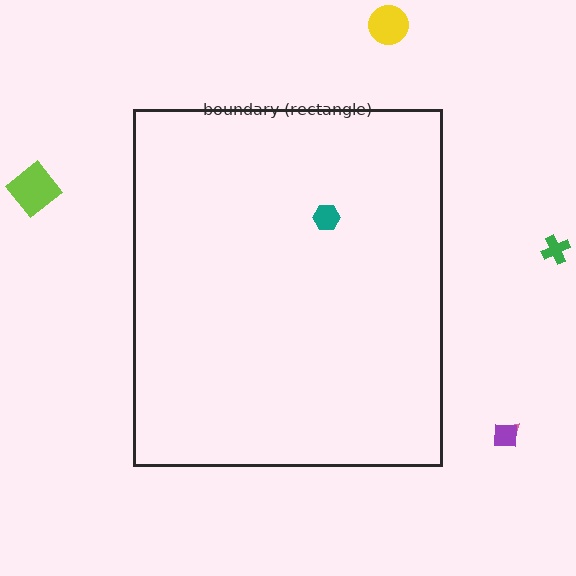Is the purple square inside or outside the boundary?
Outside.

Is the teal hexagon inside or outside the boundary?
Inside.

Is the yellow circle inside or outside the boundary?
Outside.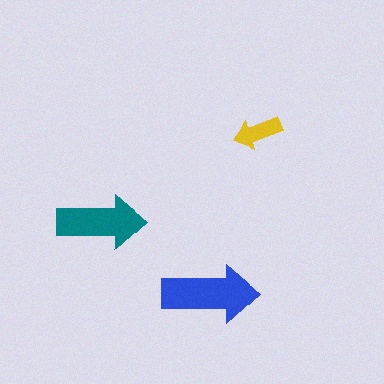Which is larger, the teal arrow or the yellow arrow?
The teal one.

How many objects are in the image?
There are 3 objects in the image.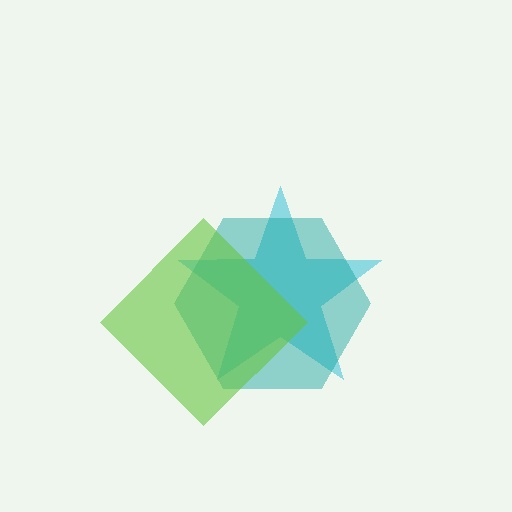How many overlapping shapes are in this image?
There are 3 overlapping shapes in the image.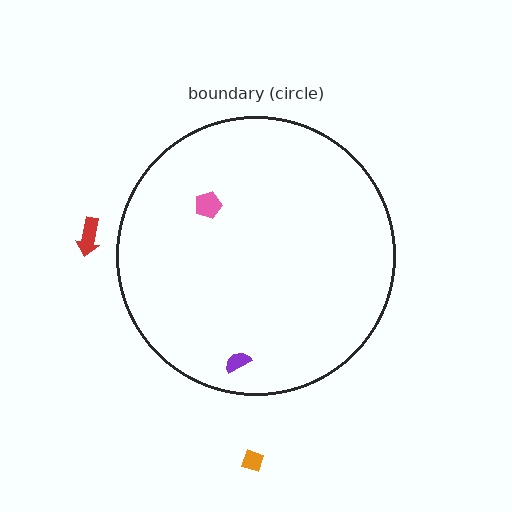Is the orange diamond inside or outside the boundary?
Outside.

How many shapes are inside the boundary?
2 inside, 2 outside.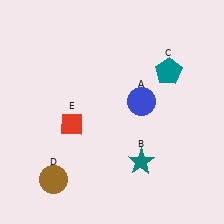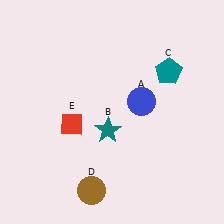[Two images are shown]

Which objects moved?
The objects that moved are: the teal star (B), the brown circle (D).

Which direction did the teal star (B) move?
The teal star (B) moved left.